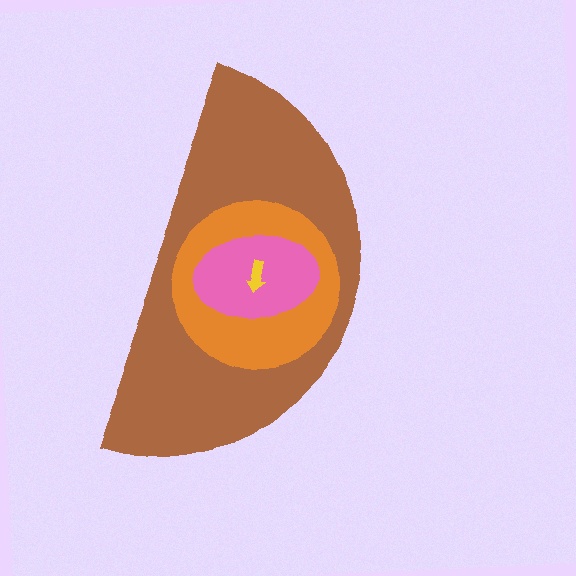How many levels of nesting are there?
4.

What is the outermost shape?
The brown semicircle.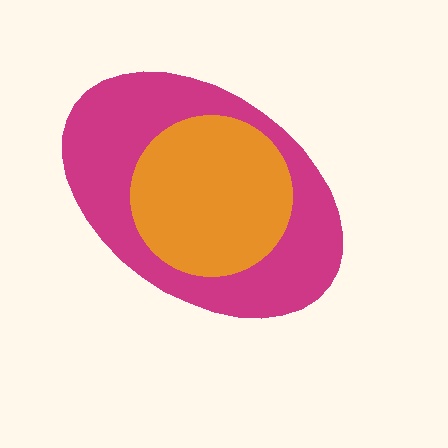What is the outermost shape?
The magenta ellipse.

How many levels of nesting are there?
2.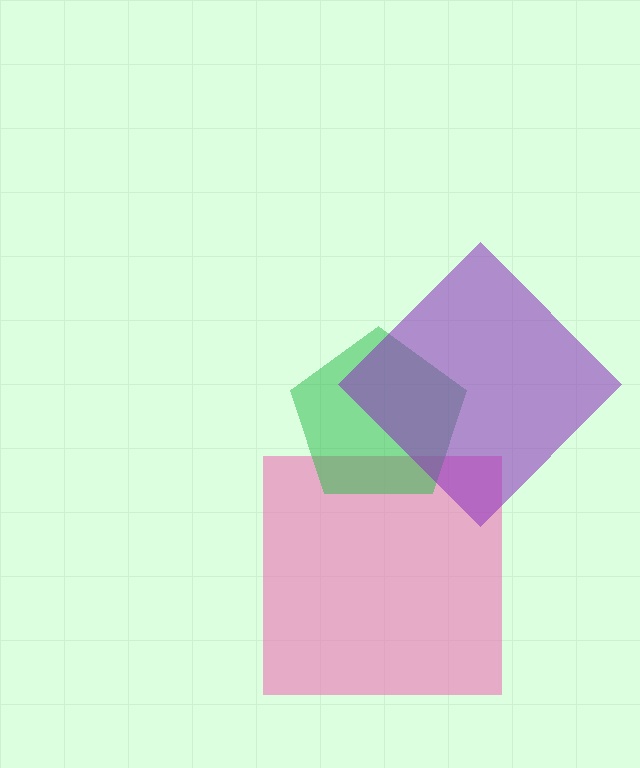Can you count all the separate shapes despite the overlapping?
Yes, there are 3 separate shapes.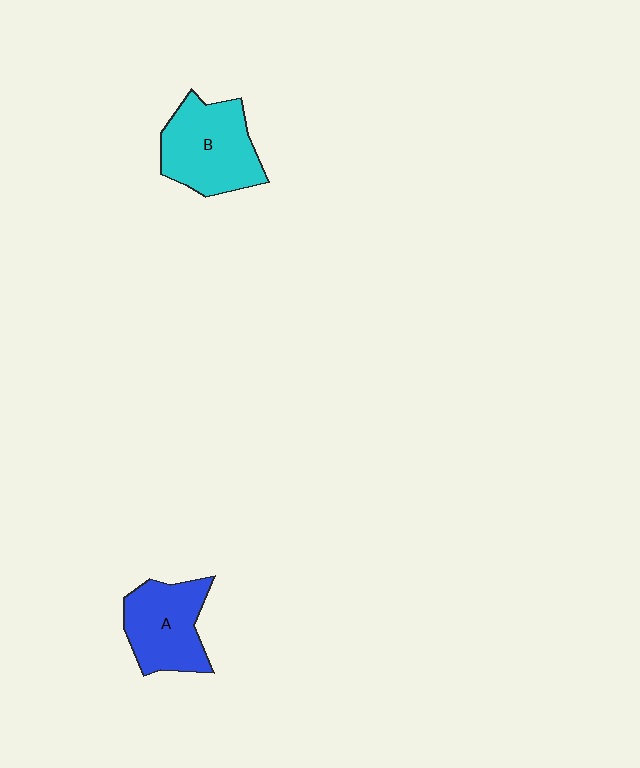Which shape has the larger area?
Shape B (cyan).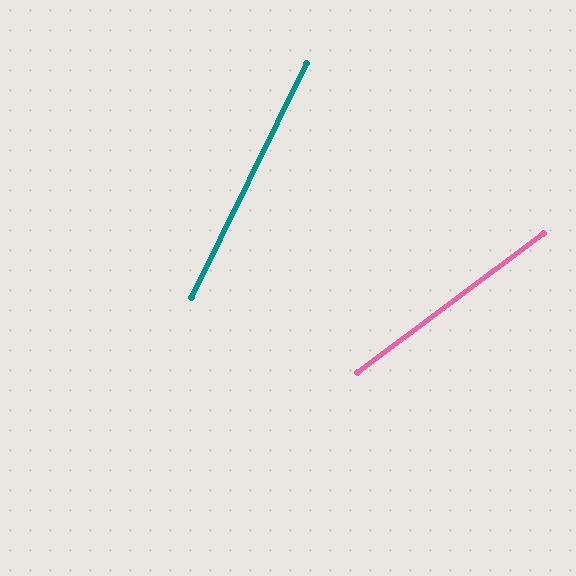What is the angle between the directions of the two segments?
Approximately 27 degrees.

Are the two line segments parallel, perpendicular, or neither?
Neither parallel nor perpendicular — they differ by about 27°.